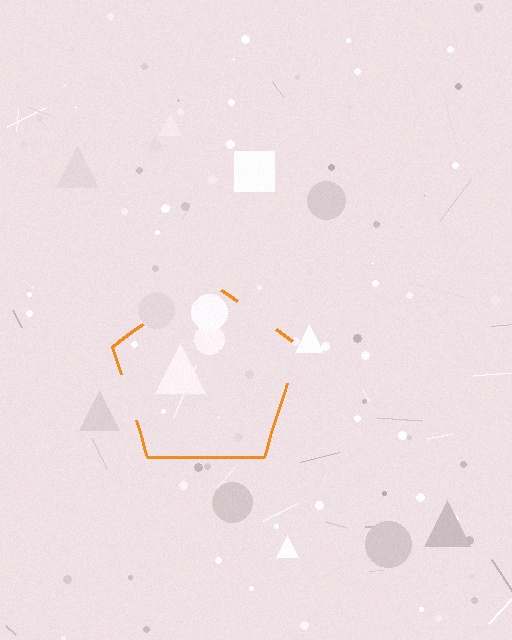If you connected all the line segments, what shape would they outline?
They would outline a pentagon.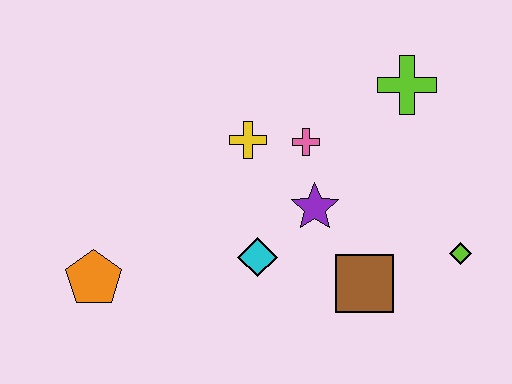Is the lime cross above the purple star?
Yes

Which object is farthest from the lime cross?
The orange pentagon is farthest from the lime cross.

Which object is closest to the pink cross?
The yellow cross is closest to the pink cross.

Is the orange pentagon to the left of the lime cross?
Yes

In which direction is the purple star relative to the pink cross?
The purple star is below the pink cross.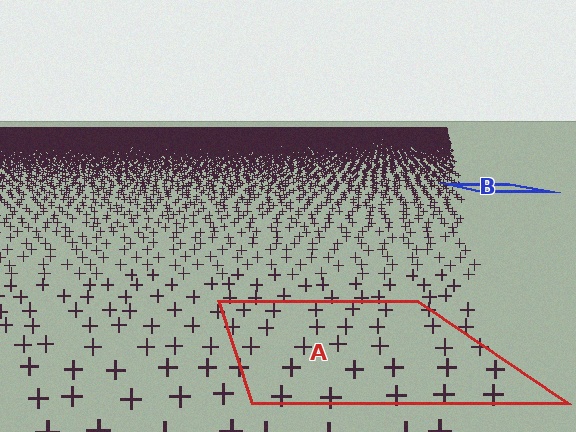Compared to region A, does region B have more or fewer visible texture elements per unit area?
Region B has more texture elements per unit area — they are packed more densely because it is farther away.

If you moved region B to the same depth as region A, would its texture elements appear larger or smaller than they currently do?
They would appear larger. At a closer depth, the same texture elements are projected at a bigger on-screen size.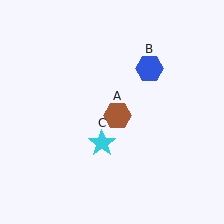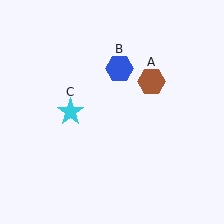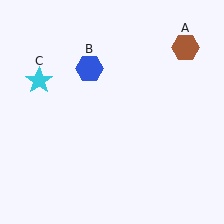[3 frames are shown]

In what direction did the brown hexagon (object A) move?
The brown hexagon (object A) moved up and to the right.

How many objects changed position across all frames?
3 objects changed position: brown hexagon (object A), blue hexagon (object B), cyan star (object C).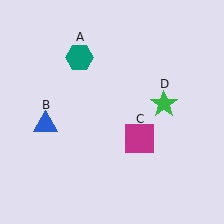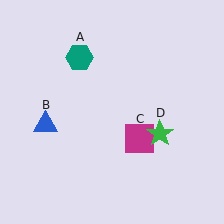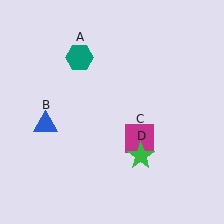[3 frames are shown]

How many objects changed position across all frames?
1 object changed position: green star (object D).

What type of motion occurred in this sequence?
The green star (object D) rotated clockwise around the center of the scene.